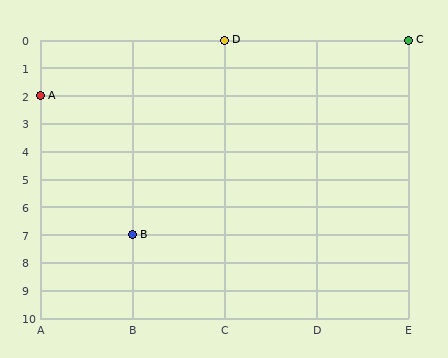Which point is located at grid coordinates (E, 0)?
Point C is at (E, 0).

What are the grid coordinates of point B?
Point B is at grid coordinates (B, 7).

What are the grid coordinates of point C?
Point C is at grid coordinates (E, 0).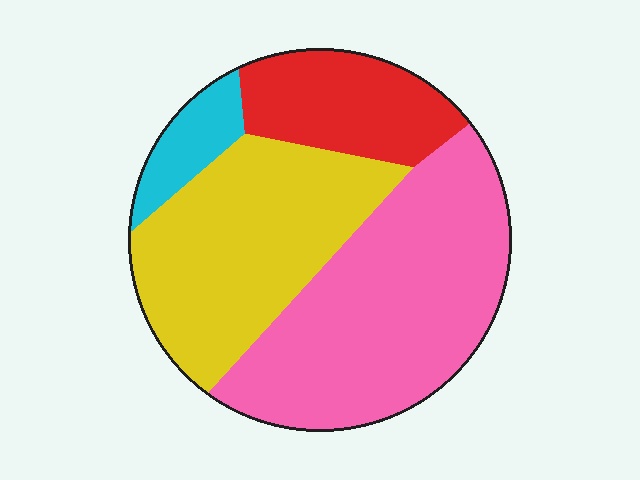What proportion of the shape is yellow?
Yellow takes up about one third (1/3) of the shape.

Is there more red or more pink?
Pink.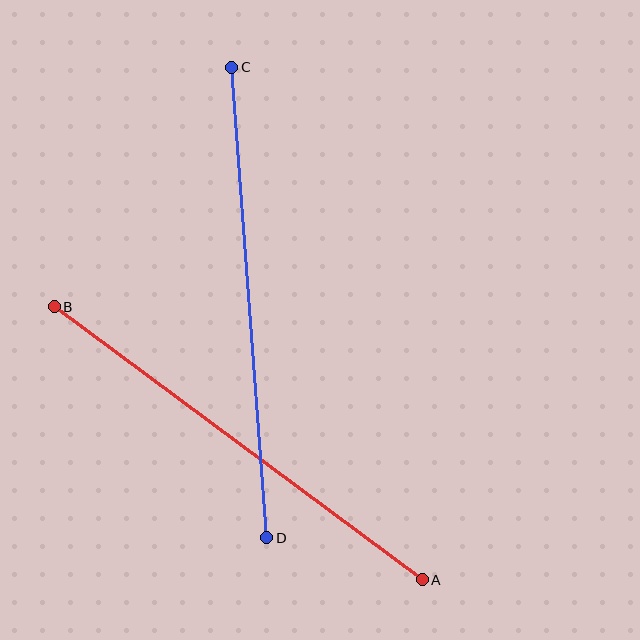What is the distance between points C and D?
The distance is approximately 472 pixels.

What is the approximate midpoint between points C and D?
The midpoint is at approximately (249, 303) pixels.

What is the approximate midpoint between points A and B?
The midpoint is at approximately (238, 443) pixels.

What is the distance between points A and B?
The distance is approximately 458 pixels.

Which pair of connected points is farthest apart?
Points C and D are farthest apart.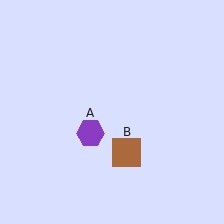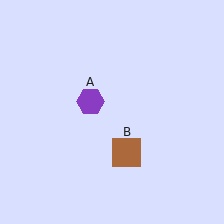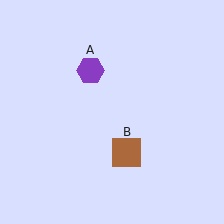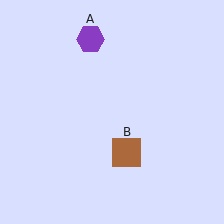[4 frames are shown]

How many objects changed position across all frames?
1 object changed position: purple hexagon (object A).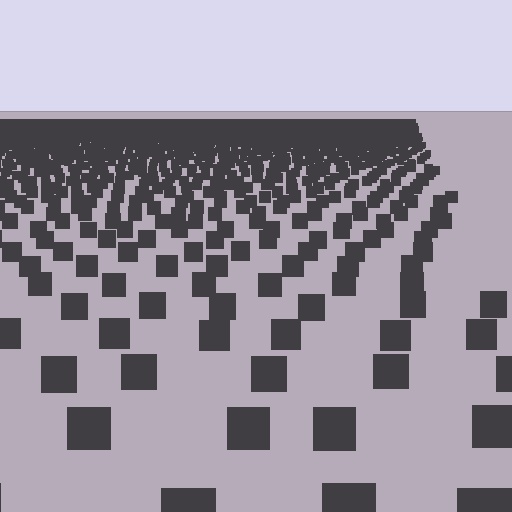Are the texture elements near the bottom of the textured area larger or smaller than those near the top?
Larger. Near the bottom, elements are closer to the viewer and appear at a bigger on-screen size.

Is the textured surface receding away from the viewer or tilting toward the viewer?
The surface is receding away from the viewer. Texture elements get smaller and denser toward the top.